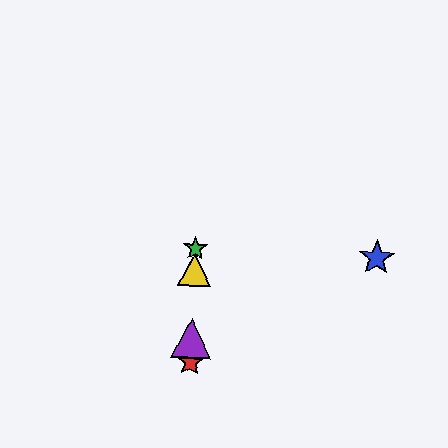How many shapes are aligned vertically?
4 shapes (the red star, the green star, the yellow triangle, the purple triangle) are aligned vertically.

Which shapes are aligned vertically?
The red star, the green star, the yellow triangle, the purple triangle are aligned vertically.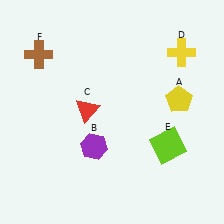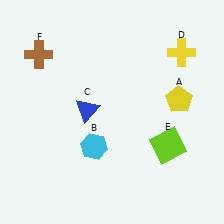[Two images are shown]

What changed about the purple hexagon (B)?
In Image 1, B is purple. In Image 2, it changed to cyan.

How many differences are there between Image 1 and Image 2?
There are 2 differences between the two images.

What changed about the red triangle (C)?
In Image 1, C is red. In Image 2, it changed to blue.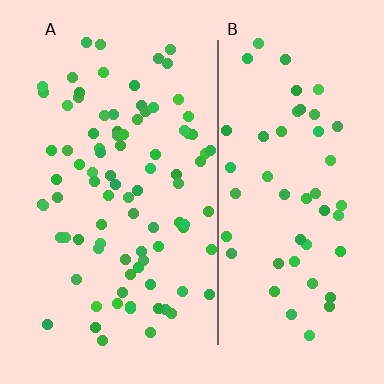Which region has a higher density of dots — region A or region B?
A (the left).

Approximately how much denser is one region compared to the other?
Approximately 1.7× — region A over region B.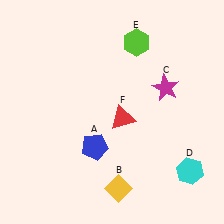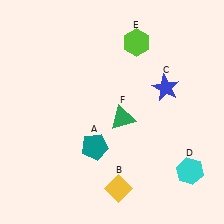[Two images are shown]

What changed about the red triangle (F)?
In Image 1, F is red. In Image 2, it changed to green.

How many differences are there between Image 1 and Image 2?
There are 3 differences between the two images.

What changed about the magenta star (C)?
In Image 1, C is magenta. In Image 2, it changed to blue.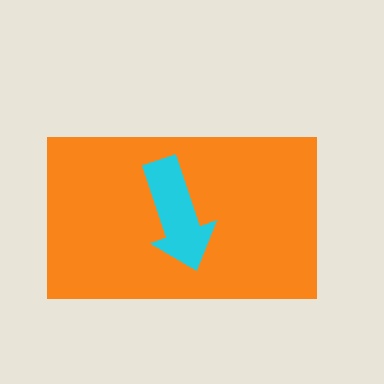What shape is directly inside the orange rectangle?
The cyan arrow.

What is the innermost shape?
The cyan arrow.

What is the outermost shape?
The orange rectangle.